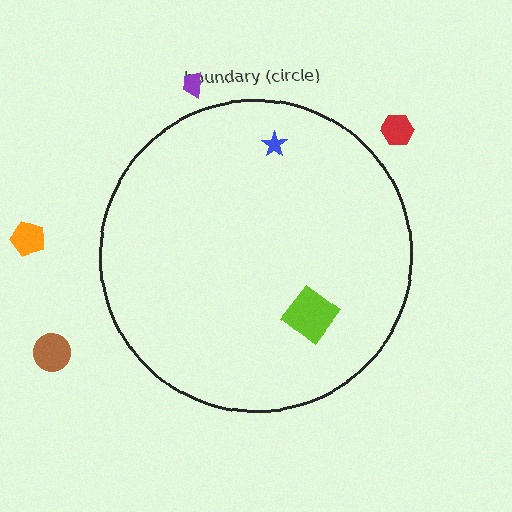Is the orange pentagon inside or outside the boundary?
Outside.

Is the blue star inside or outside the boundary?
Inside.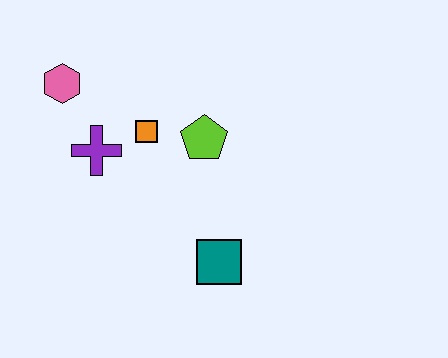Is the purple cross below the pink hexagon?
Yes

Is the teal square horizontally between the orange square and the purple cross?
No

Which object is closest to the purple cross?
The orange square is closest to the purple cross.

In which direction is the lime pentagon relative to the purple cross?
The lime pentagon is to the right of the purple cross.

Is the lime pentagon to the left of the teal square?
Yes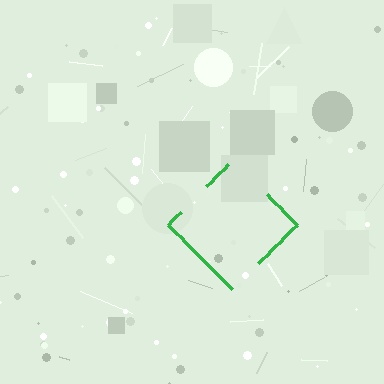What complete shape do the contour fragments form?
The contour fragments form a diamond.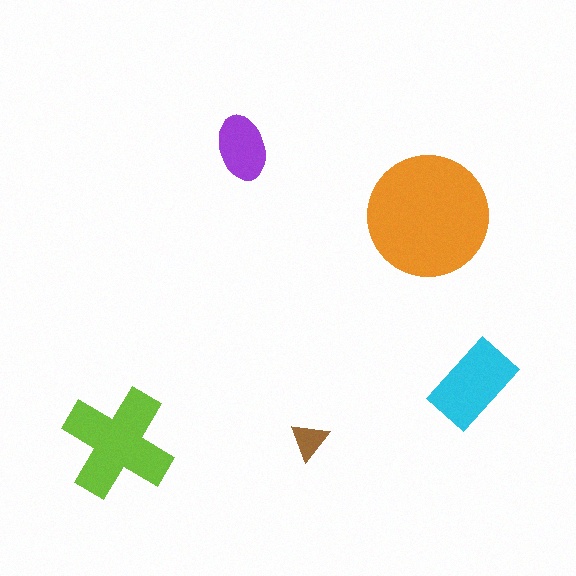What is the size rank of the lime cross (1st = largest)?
2nd.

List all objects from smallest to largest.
The brown triangle, the purple ellipse, the cyan rectangle, the lime cross, the orange circle.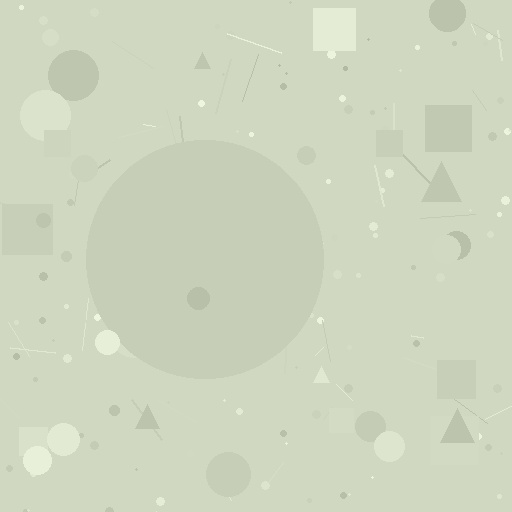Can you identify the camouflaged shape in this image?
The camouflaged shape is a circle.